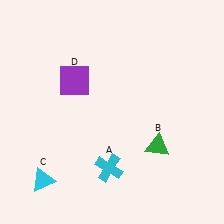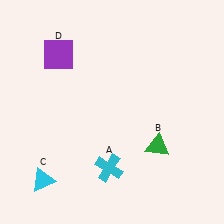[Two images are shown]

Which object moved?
The purple square (D) moved up.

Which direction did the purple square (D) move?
The purple square (D) moved up.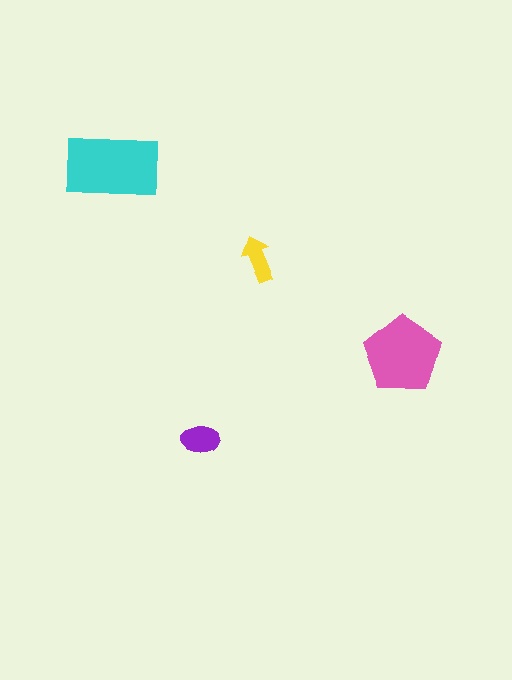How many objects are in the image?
There are 4 objects in the image.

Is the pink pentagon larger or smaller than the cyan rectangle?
Smaller.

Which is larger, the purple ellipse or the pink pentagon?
The pink pentagon.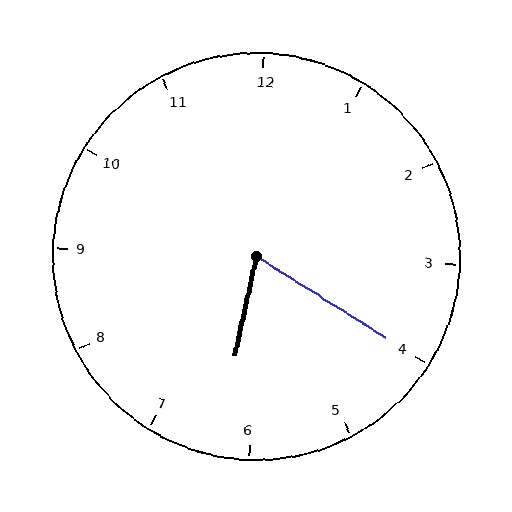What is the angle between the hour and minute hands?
Approximately 70 degrees.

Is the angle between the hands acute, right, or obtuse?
It is acute.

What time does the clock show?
6:20.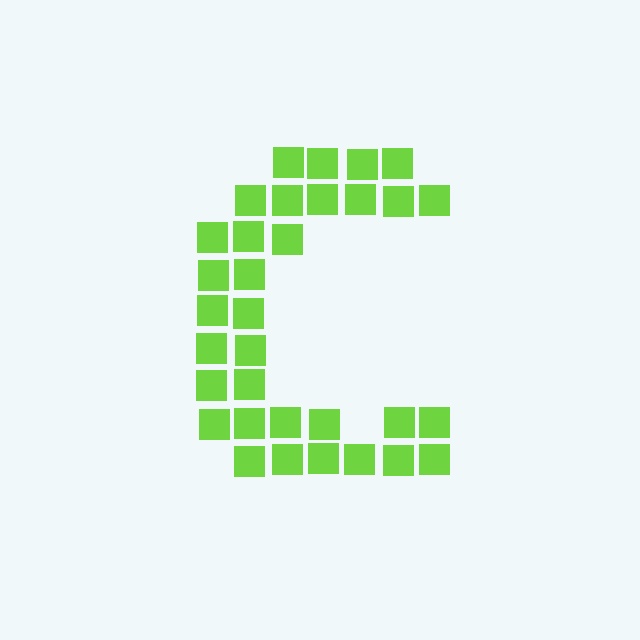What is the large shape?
The large shape is the letter C.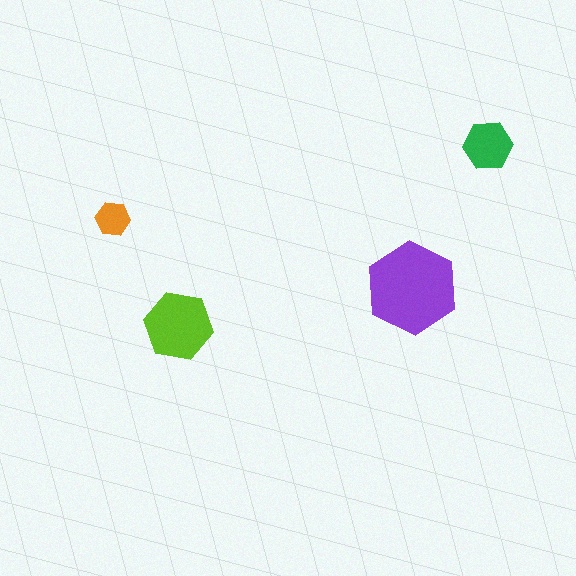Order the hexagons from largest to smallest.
the purple one, the lime one, the green one, the orange one.